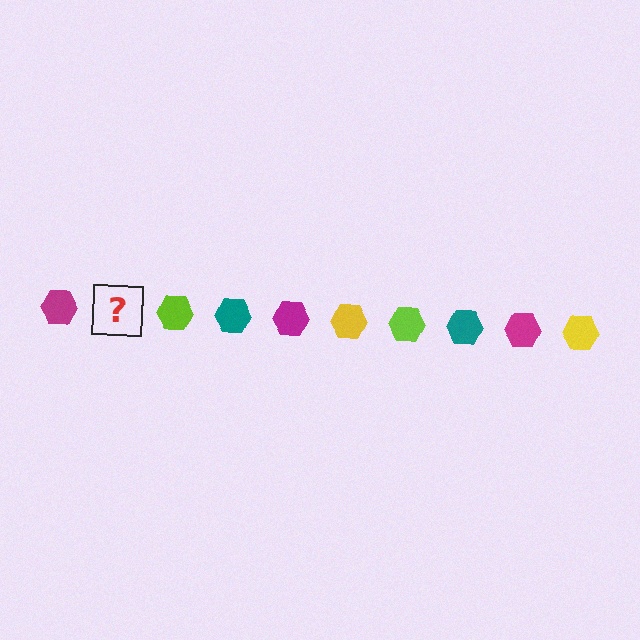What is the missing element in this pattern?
The missing element is a yellow hexagon.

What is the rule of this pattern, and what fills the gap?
The rule is that the pattern cycles through magenta, yellow, lime, teal hexagons. The gap should be filled with a yellow hexagon.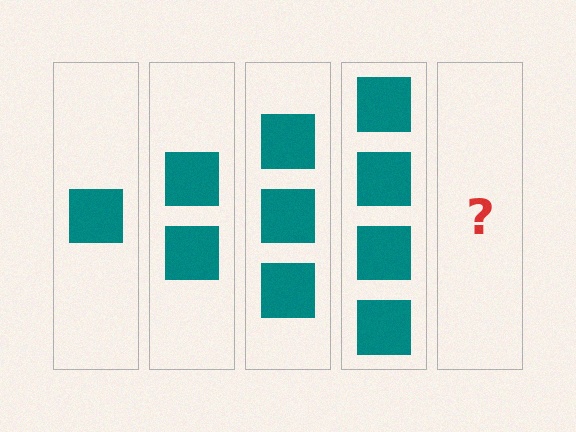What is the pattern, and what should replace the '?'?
The pattern is that each step adds one more square. The '?' should be 5 squares.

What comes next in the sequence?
The next element should be 5 squares.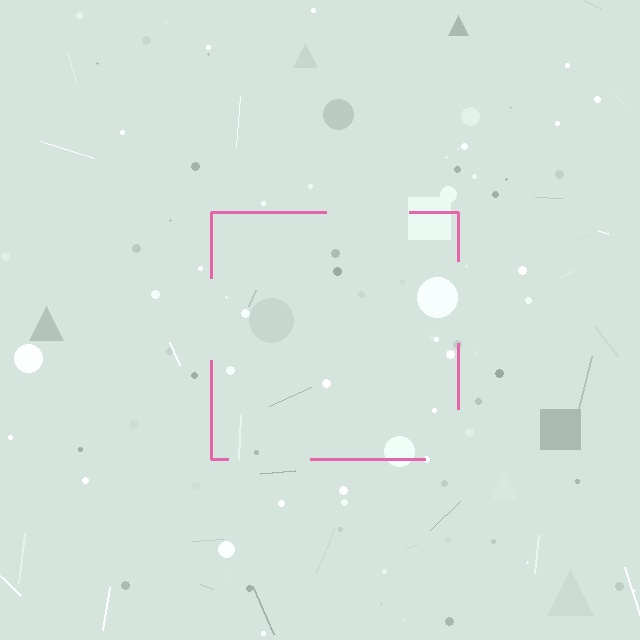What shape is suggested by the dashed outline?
The dashed outline suggests a square.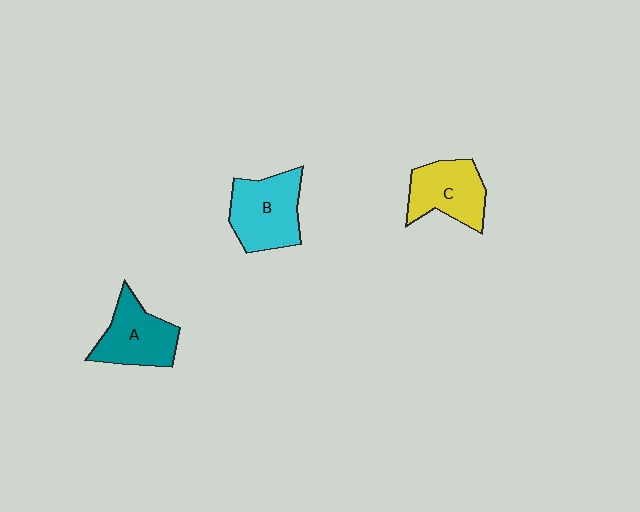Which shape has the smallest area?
Shape C (yellow).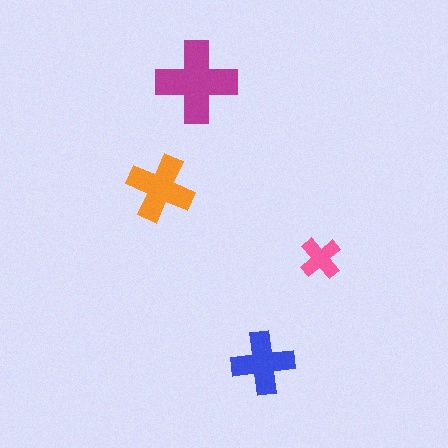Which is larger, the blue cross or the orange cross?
The orange one.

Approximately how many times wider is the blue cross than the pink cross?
About 1.5 times wider.